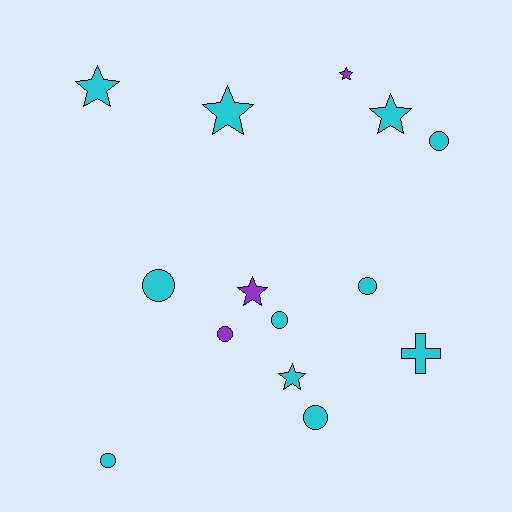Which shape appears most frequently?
Circle, with 7 objects.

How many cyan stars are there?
There are 4 cyan stars.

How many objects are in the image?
There are 14 objects.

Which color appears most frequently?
Cyan, with 11 objects.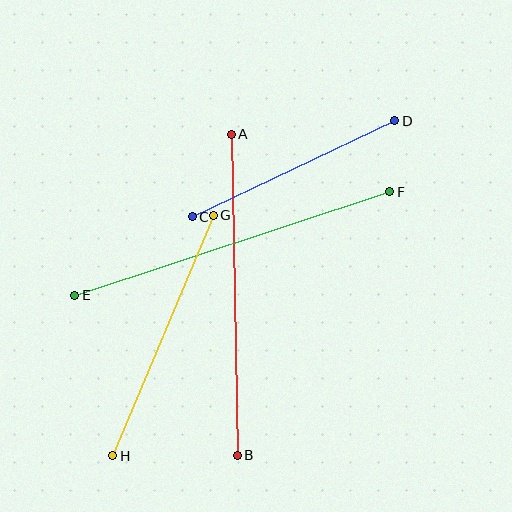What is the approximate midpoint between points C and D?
The midpoint is at approximately (293, 169) pixels.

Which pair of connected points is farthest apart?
Points E and F are farthest apart.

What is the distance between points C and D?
The distance is approximately 224 pixels.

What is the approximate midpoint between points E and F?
The midpoint is at approximately (232, 244) pixels.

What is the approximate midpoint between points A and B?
The midpoint is at approximately (234, 295) pixels.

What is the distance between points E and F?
The distance is approximately 331 pixels.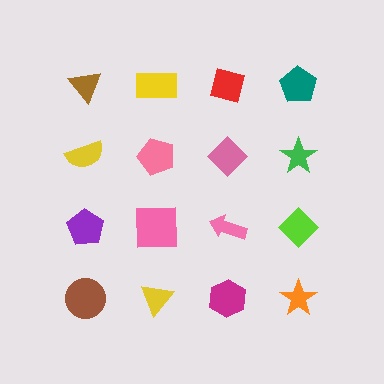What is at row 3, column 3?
A pink arrow.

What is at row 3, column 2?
A pink square.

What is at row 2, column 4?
A green star.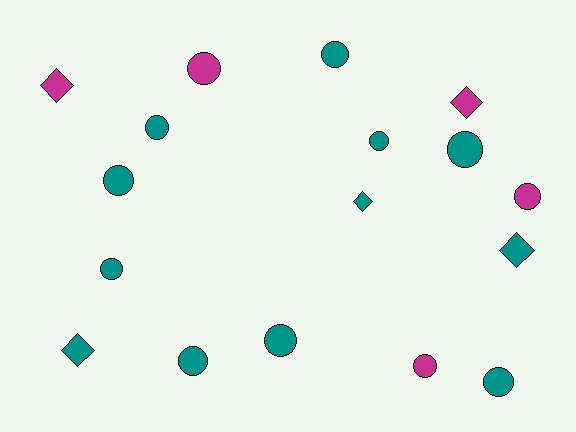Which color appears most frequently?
Teal, with 12 objects.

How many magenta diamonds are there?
There are 2 magenta diamonds.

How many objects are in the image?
There are 17 objects.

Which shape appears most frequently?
Circle, with 12 objects.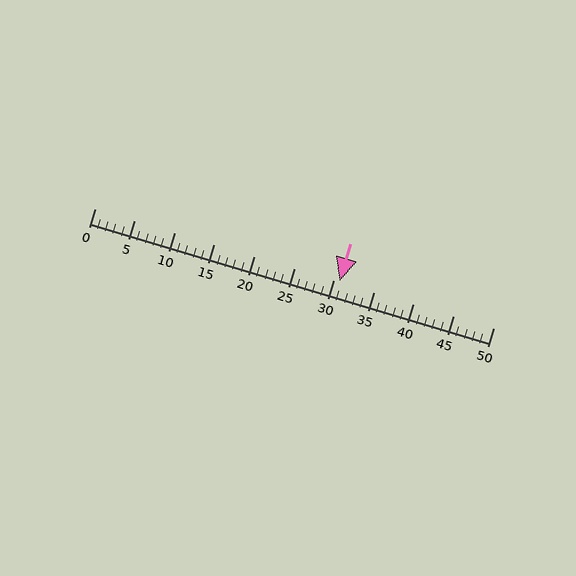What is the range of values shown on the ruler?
The ruler shows values from 0 to 50.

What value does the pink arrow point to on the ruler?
The pink arrow points to approximately 31.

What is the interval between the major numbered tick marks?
The major tick marks are spaced 5 units apart.